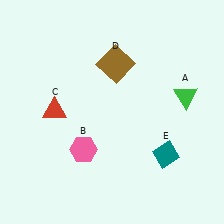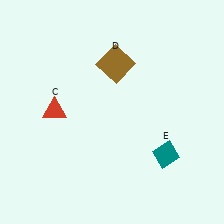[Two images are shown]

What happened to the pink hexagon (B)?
The pink hexagon (B) was removed in Image 2. It was in the bottom-left area of Image 1.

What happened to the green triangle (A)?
The green triangle (A) was removed in Image 2. It was in the top-right area of Image 1.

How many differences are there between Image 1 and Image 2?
There are 2 differences between the two images.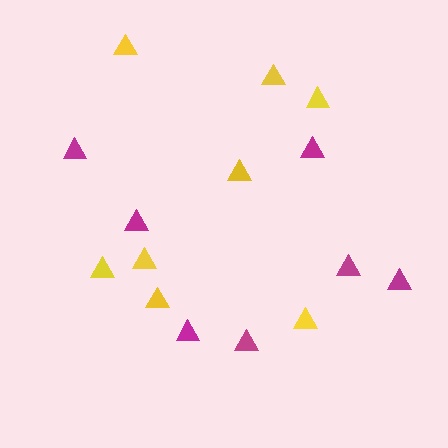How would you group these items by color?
There are 2 groups: one group of yellow triangles (8) and one group of magenta triangles (7).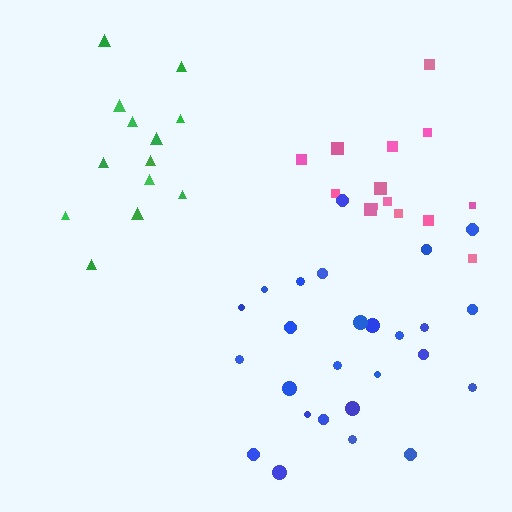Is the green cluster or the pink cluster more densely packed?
Pink.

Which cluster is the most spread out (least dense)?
Blue.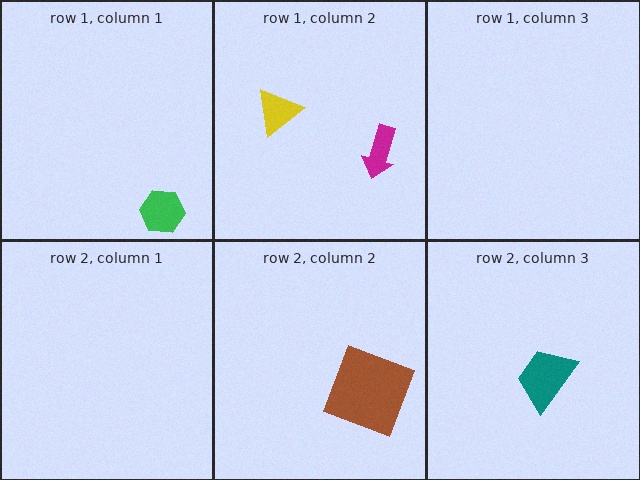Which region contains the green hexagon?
The row 1, column 1 region.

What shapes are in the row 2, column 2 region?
The brown square.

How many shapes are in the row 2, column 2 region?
1.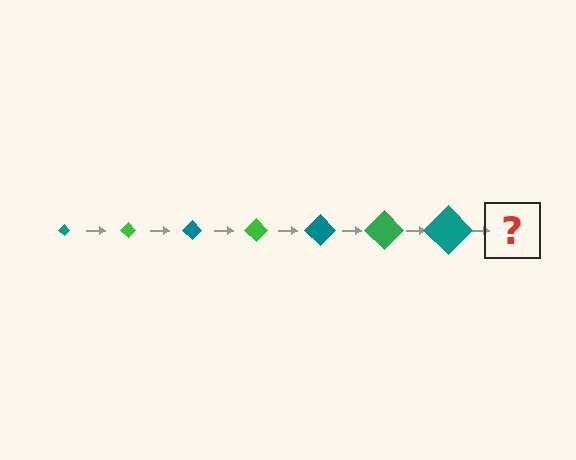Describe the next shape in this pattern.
It should be a green diamond, larger than the previous one.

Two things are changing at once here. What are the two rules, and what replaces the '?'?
The two rules are that the diamond grows larger each step and the color cycles through teal and green. The '?' should be a green diamond, larger than the previous one.